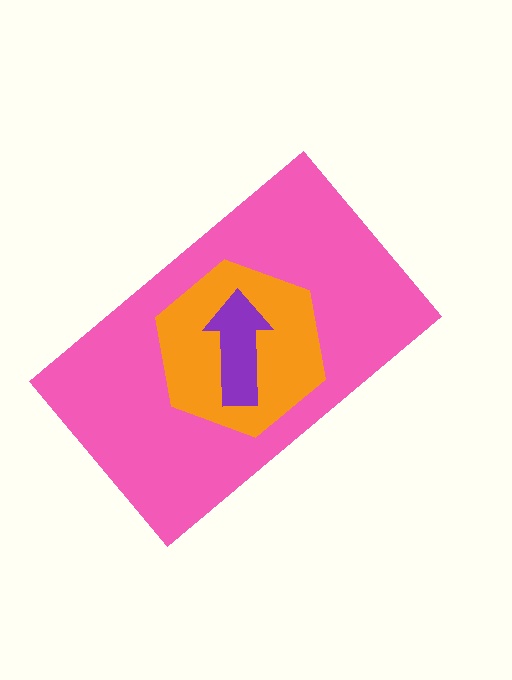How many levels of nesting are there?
3.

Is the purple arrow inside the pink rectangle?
Yes.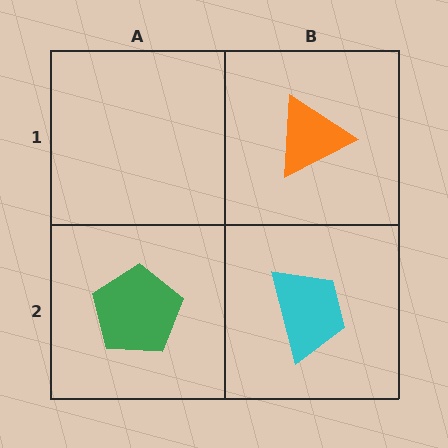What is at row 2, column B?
A cyan trapezoid.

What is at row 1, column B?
An orange triangle.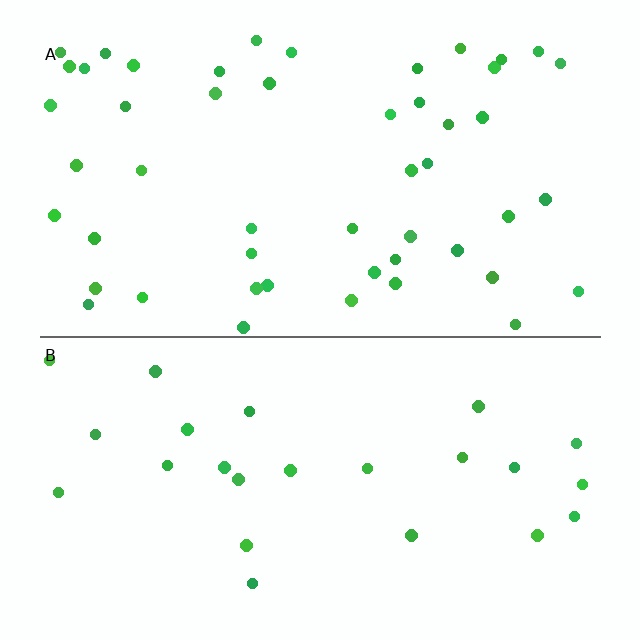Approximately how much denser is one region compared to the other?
Approximately 2.0× — region A over region B.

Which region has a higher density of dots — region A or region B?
A (the top).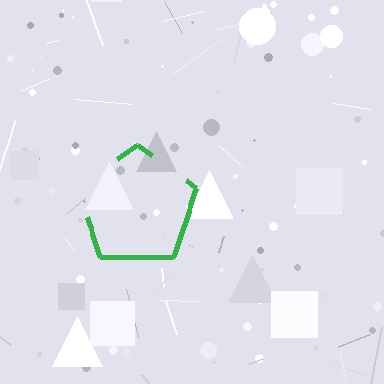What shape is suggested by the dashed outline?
The dashed outline suggests a pentagon.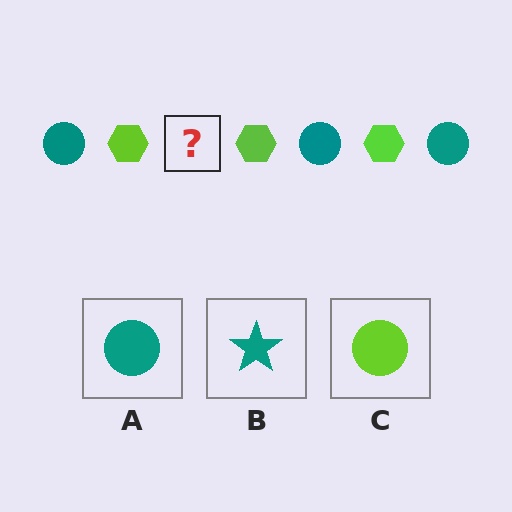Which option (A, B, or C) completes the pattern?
A.